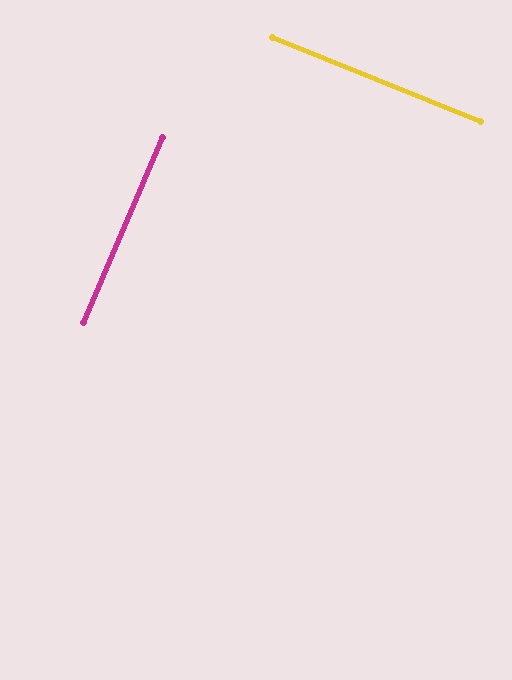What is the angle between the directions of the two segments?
Approximately 89 degrees.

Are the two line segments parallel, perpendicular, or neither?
Perpendicular — they meet at approximately 89°.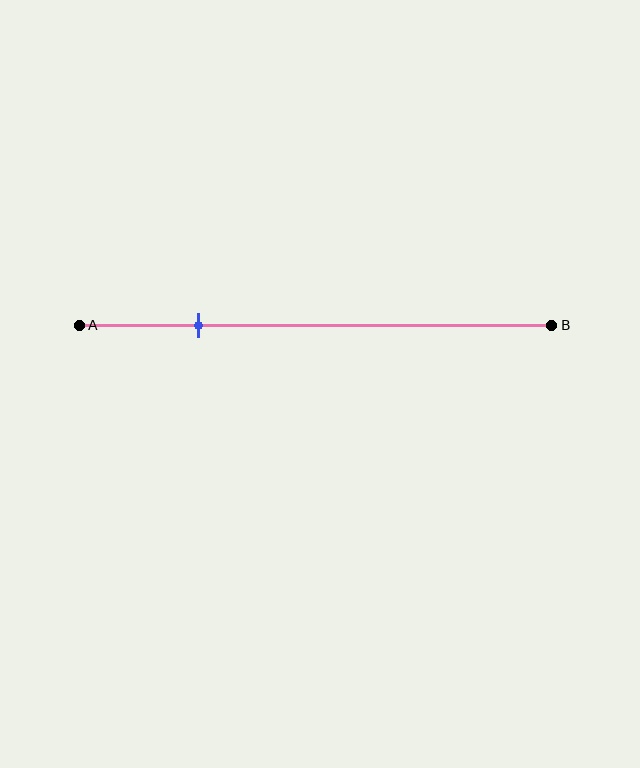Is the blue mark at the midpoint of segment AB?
No, the mark is at about 25% from A, not at the 50% midpoint.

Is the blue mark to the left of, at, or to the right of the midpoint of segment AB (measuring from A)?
The blue mark is to the left of the midpoint of segment AB.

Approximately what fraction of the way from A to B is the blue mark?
The blue mark is approximately 25% of the way from A to B.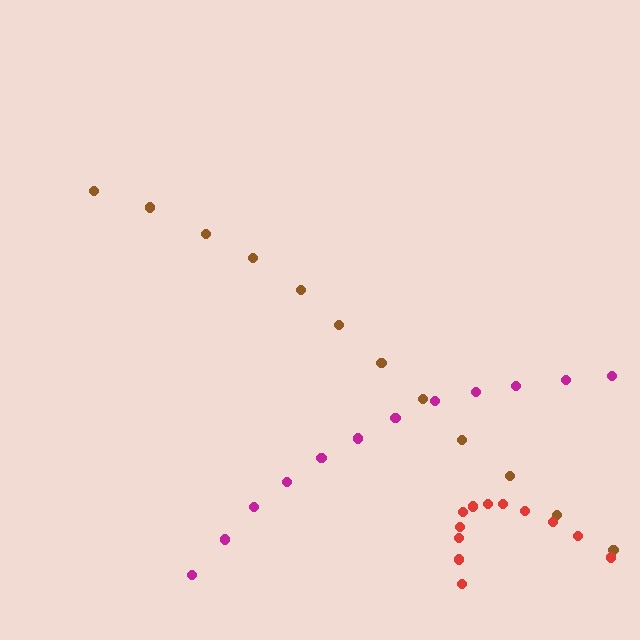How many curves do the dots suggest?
There are 3 distinct paths.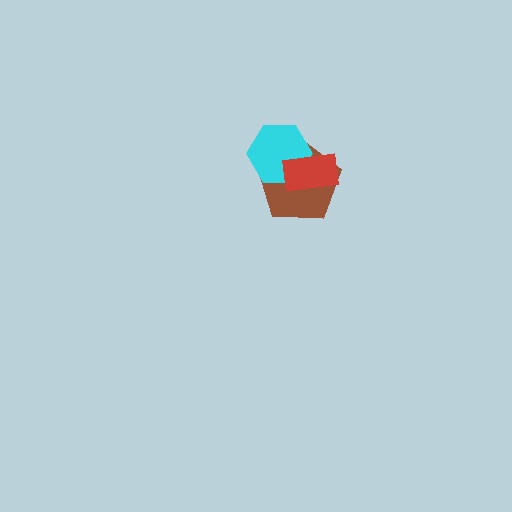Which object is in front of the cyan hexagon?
The red rectangle is in front of the cyan hexagon.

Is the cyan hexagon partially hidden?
Yes, it is partially covered by another shape.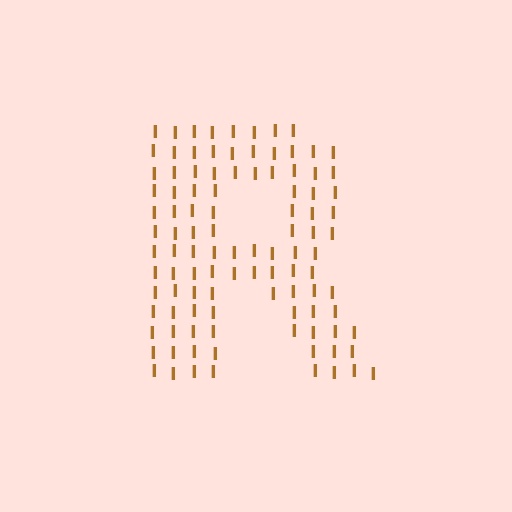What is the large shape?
The large shape is the letter R.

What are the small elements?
The small elements are letter I's.